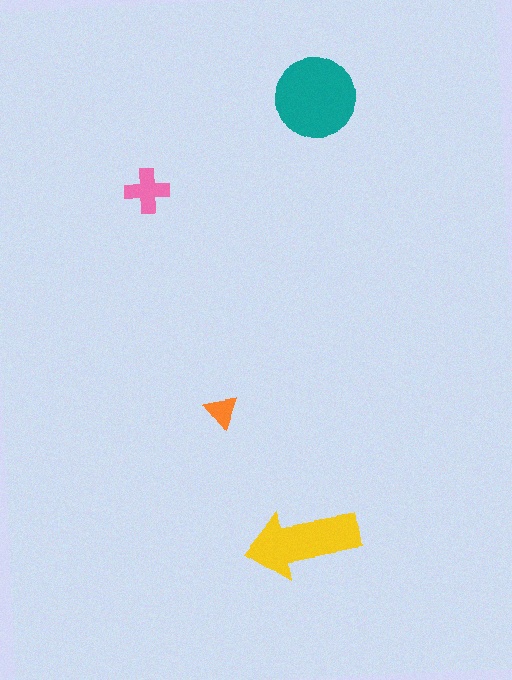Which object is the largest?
The teal circle.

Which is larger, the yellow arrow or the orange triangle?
The yellow arrow.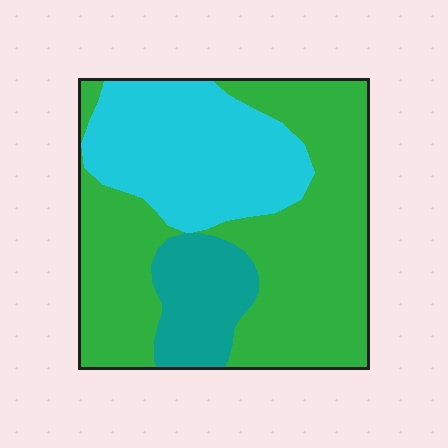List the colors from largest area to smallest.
From largest to smallest: green, cyan, teal.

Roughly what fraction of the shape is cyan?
Cyan takes up between a quarter and a half of the shape.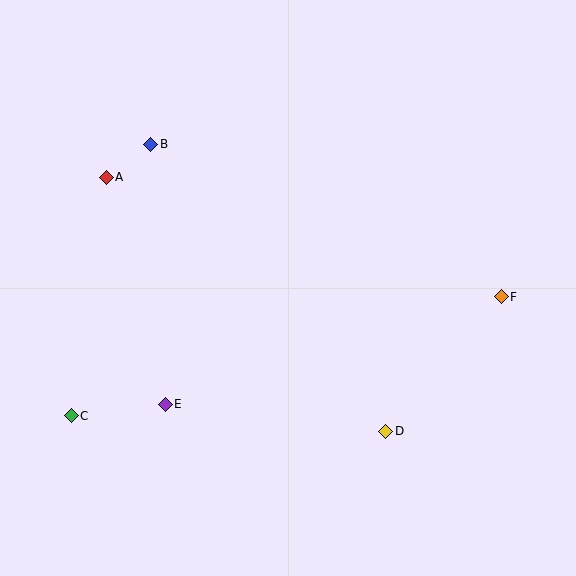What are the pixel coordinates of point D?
Point D is at (386, 431).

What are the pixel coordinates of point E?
Point E is at (165, 404).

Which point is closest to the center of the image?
Point E at (165, 404) is closest to the center.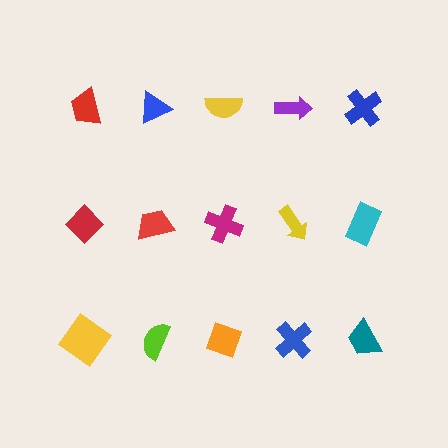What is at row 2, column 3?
A magenta cross.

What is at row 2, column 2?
A red trapezoid.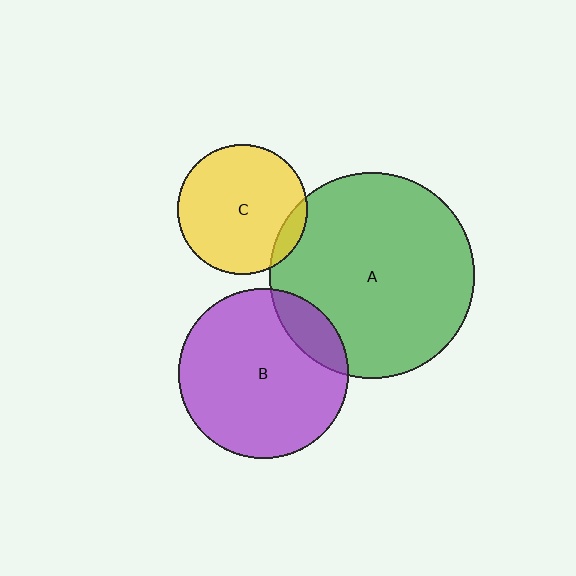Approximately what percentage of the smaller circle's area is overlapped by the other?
Approximately 10%.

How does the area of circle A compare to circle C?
Approximately 2.5 times.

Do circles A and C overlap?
Yes.